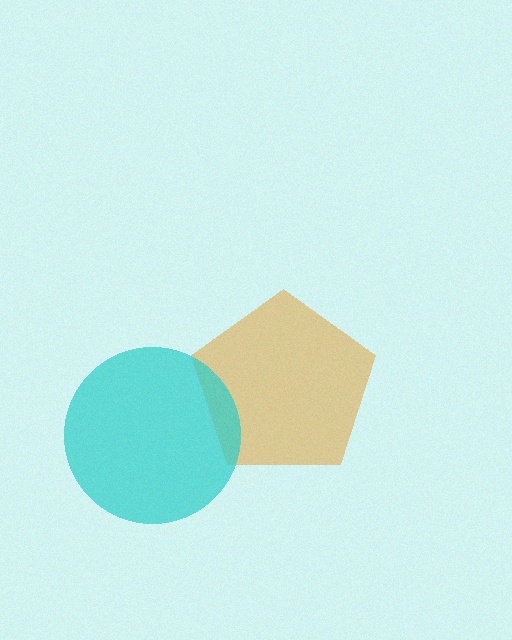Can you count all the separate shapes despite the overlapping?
Yes, there are 2 separate shapes.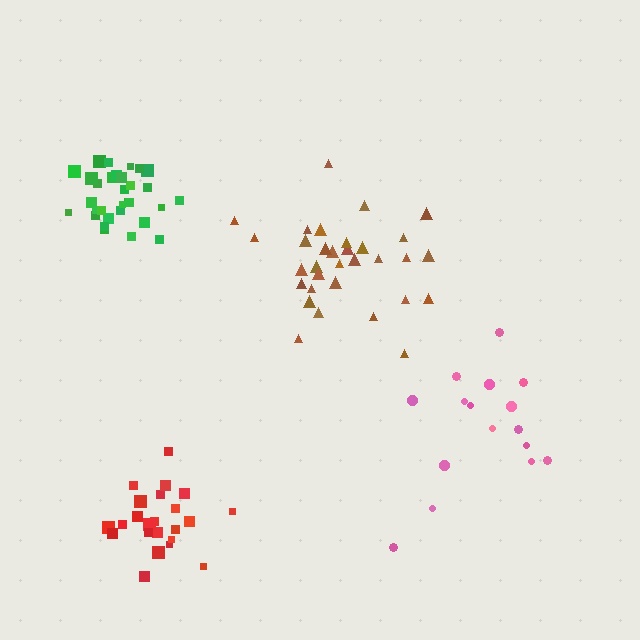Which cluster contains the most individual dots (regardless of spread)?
Brown (32).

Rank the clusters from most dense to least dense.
green, red, brown, pink.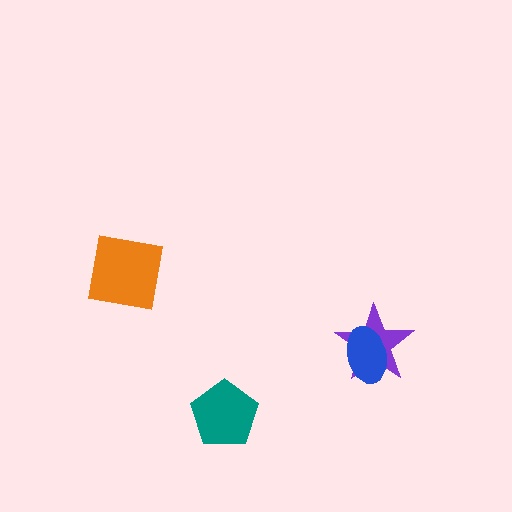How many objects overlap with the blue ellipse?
1 object overlaps with the blue ellipse.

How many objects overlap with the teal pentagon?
0 objects overlap with the teal pentagon.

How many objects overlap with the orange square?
0 objects overlap with the orange square.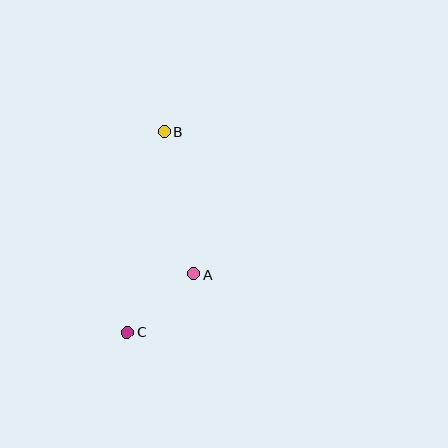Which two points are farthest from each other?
Points B and C are farthest from each other.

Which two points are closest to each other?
Points A and C are closest to each other.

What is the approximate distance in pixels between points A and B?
The distance between A and B is approximately 146 pixels.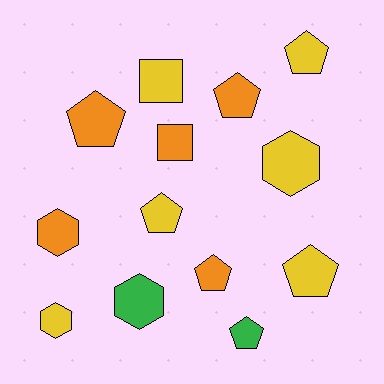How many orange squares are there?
There is 1 orange square.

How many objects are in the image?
There are 13 objects.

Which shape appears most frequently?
Pentagon, with 7 objects.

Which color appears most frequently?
Yellow, with 6 objects.